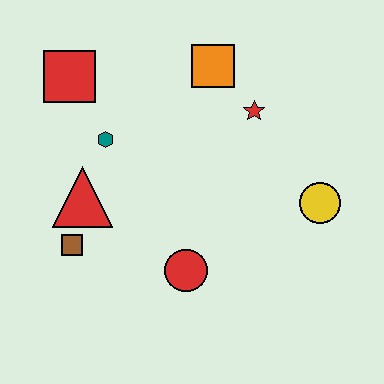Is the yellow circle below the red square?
Yes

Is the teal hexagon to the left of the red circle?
Yes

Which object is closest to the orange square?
The red star is closest to the orange square.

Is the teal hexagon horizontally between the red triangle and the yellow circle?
Yes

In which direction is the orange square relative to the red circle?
The orange square is above the red circle.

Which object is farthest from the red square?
The yellow circle is farthest from the red square.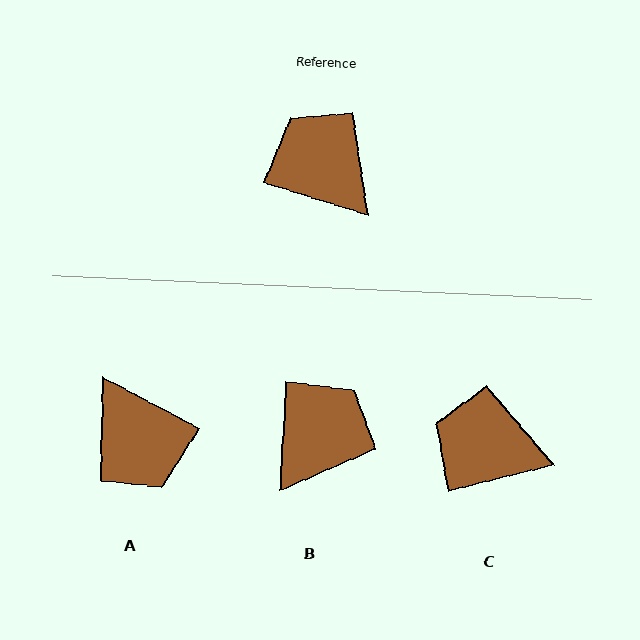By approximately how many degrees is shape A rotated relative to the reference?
Approximately 170 degrees counter-clockwise.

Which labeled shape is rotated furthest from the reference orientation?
A, about 170 degrees away.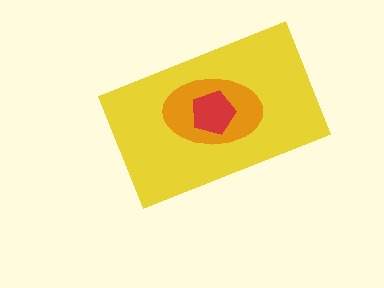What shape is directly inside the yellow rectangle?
The orange ellipse.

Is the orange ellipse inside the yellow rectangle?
Yes.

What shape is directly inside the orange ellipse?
The red pentagon.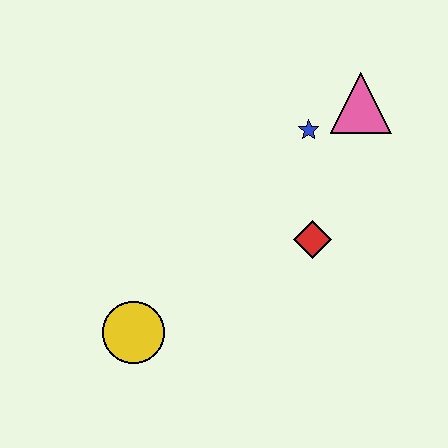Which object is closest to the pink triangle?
The blue star is closest to the pink triangle.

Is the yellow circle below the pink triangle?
Yes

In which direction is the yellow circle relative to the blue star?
The yellow circle is below the blue star.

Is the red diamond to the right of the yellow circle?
Yes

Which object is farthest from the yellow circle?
The pink triangle is farthest from the yellow circle.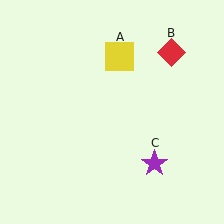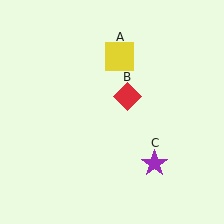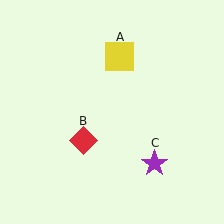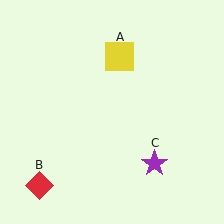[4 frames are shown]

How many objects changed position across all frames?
1 object changed position: red diamond (object B).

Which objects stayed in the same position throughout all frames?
Yellow square (object A) and purple star (object C) remained stationary.